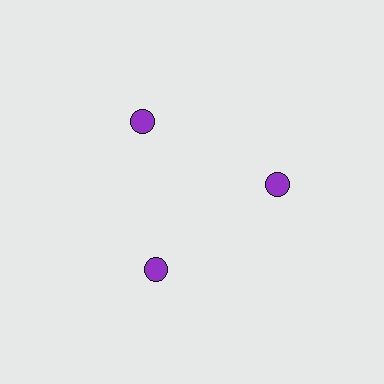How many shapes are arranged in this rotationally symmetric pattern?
There are 3 shapes, arranged in 3 groups of 1.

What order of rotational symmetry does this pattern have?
This pattern has 3-fold rotational symmetry.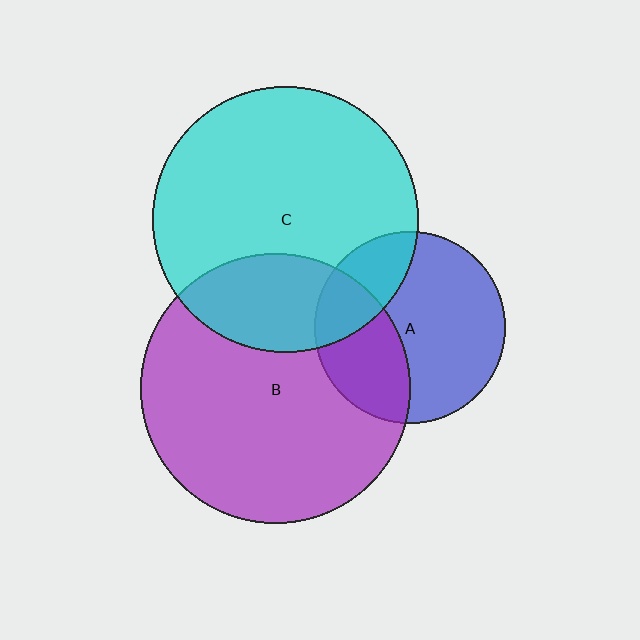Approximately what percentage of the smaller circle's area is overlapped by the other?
Approximately 25%.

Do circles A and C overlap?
Yes.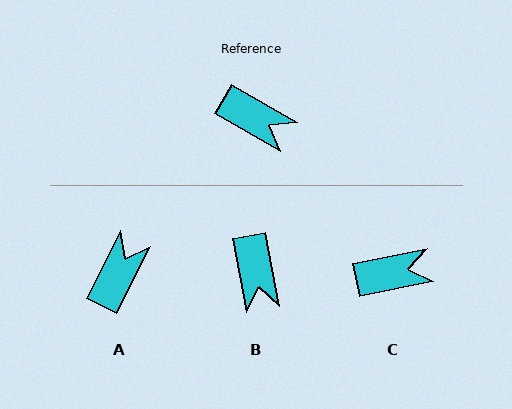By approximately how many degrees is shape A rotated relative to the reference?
Approximately 94 degrees counter-clockwise.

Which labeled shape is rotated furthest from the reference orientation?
A, about 94 degrees away.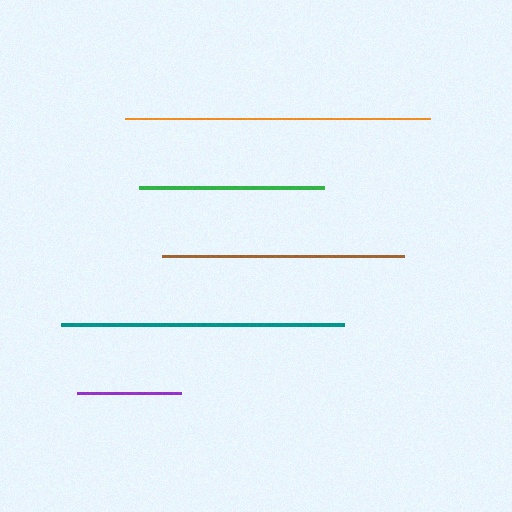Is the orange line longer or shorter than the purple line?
The orange line is longer than the purple line.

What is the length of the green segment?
The green segment is approximately 185 pixels long.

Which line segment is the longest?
The orange line is the longest at approximately 305 pixels.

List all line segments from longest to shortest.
From longest to shortest: orange, teal, brown, green, purple.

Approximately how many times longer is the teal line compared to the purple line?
The teal line is approximately 2.7 times the length of the purple line.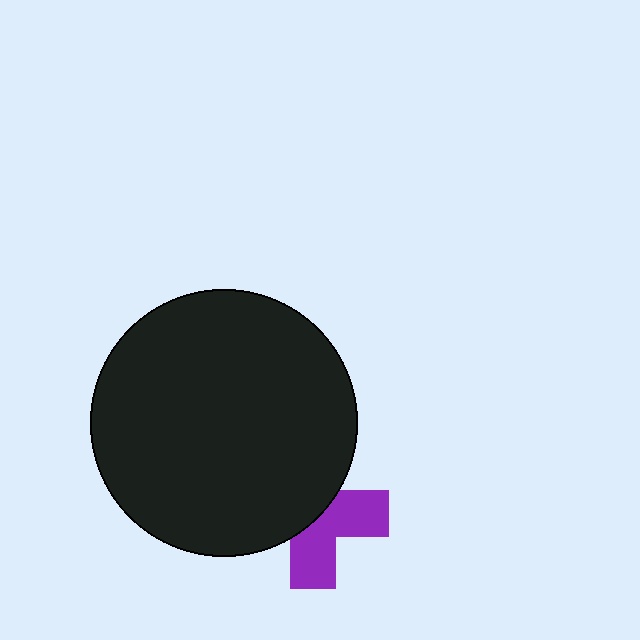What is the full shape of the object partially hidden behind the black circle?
The partially hidden object is a purple cross.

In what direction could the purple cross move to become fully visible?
The purple cross could move toward the lower-right. That would shift it out from behind the black circle entirely.